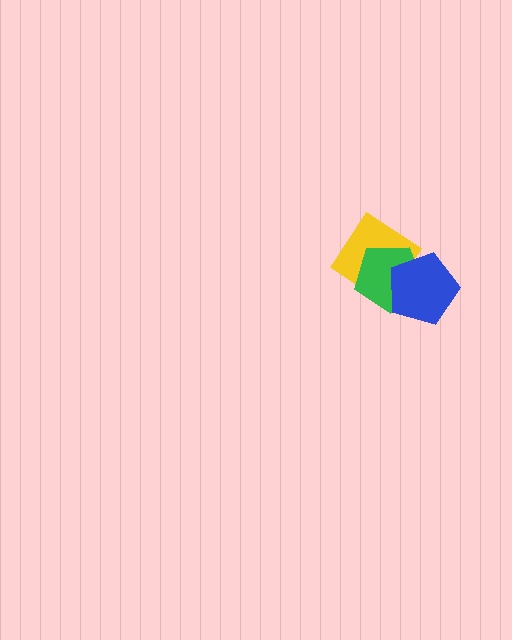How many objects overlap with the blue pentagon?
2 objects overlap with the blue pentagon.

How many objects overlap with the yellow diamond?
2 objects overlap with the yellow diamond.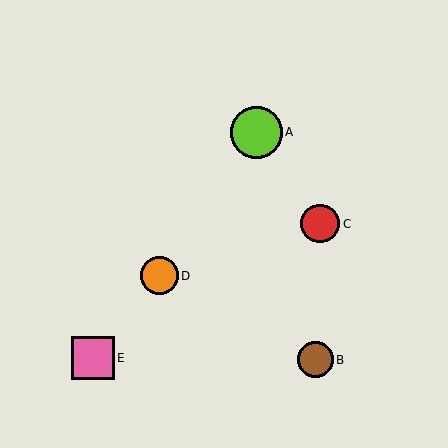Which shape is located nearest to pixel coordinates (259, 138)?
The lime circle (labeled A) at (257, 132) is nearest to that location.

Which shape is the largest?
The lime circle (labeled A) is the largest.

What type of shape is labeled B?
Shape B is a brown circle.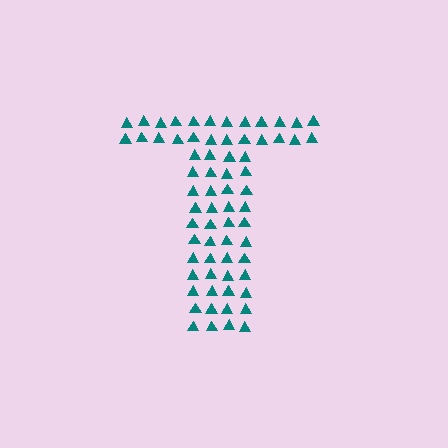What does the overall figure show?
The overall figure shows the letter T.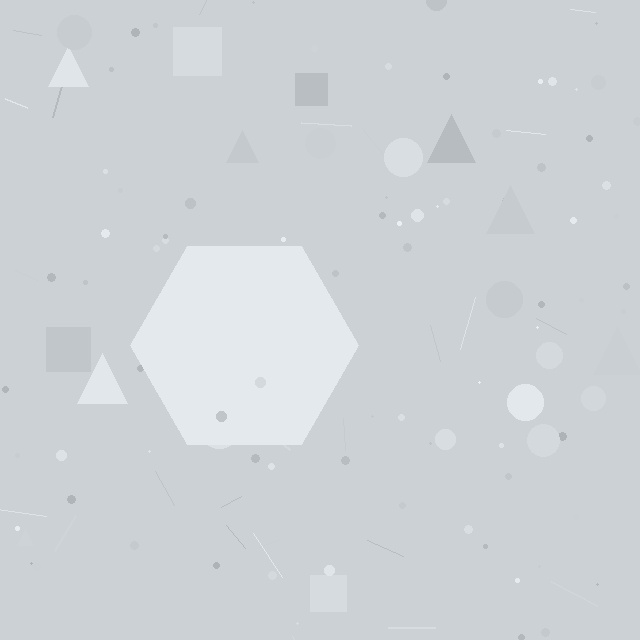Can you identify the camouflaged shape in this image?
The camouflaged shape is a hexagon.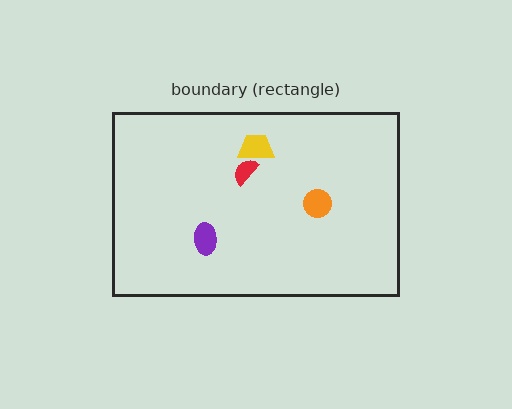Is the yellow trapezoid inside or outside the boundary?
Inside.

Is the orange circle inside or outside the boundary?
Inside.